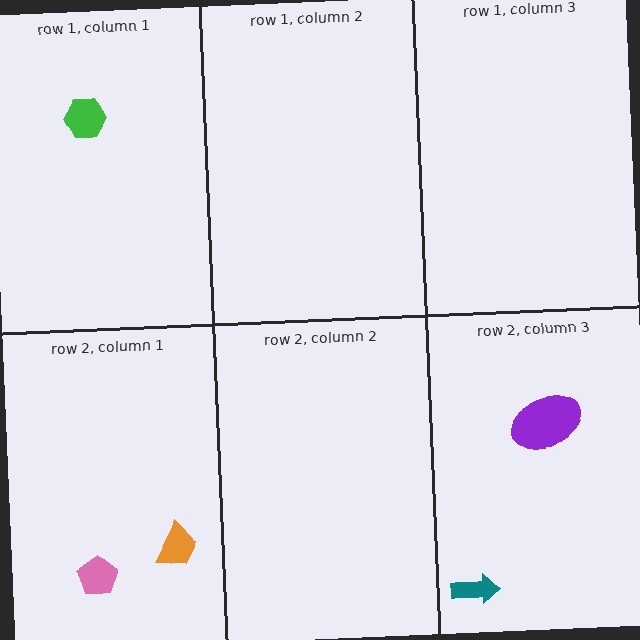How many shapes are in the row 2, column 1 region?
2.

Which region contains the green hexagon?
The row 1, column 1 region.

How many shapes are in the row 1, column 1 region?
1.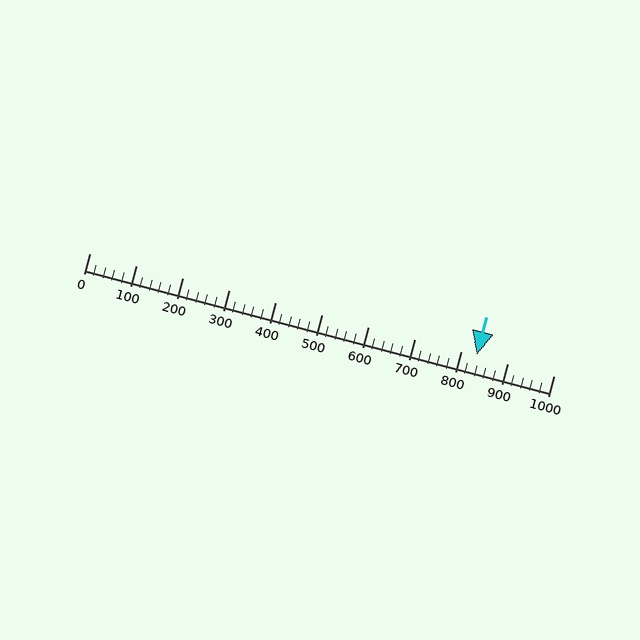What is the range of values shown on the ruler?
The ruler shows values from 0 to 1000.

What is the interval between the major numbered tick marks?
The major tick marks are spaced 100 units apart.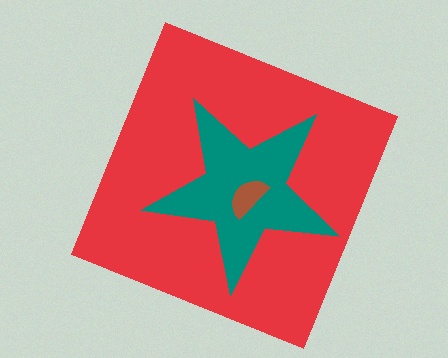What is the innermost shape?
The brown semicircle.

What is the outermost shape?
The red square.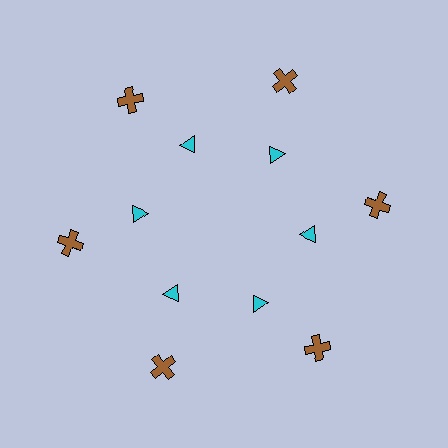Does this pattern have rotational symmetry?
Yes, this pattern has 6-fold rotational symmetry. It looks the same after rotating 60 degrees around the center.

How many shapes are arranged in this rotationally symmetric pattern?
There are 12 shapes, arranged in 6 groups of 2.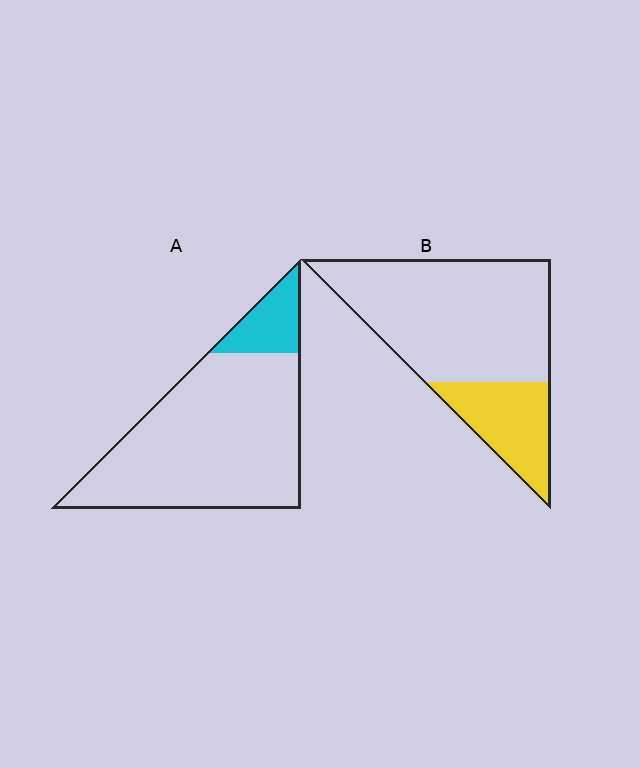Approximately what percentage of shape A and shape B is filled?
A is approximately 15% and B is approximately 25%.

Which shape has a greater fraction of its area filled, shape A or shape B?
Shape B.